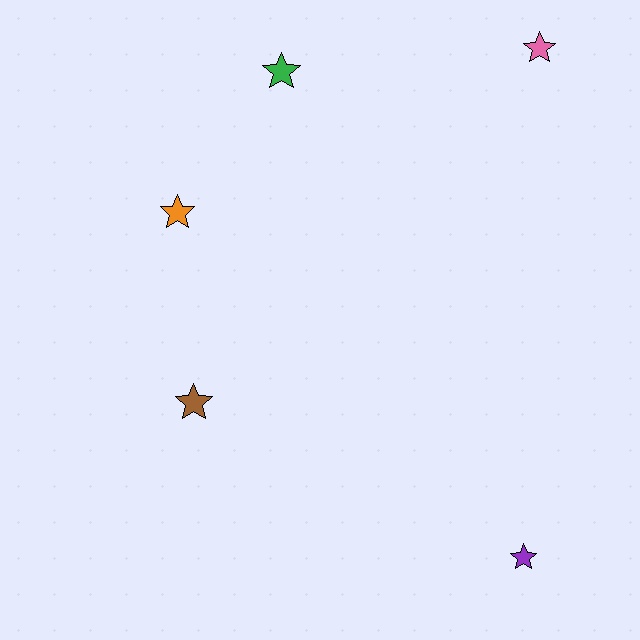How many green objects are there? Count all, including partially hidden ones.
There is 1 green object.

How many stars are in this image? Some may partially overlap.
There are 5 stars.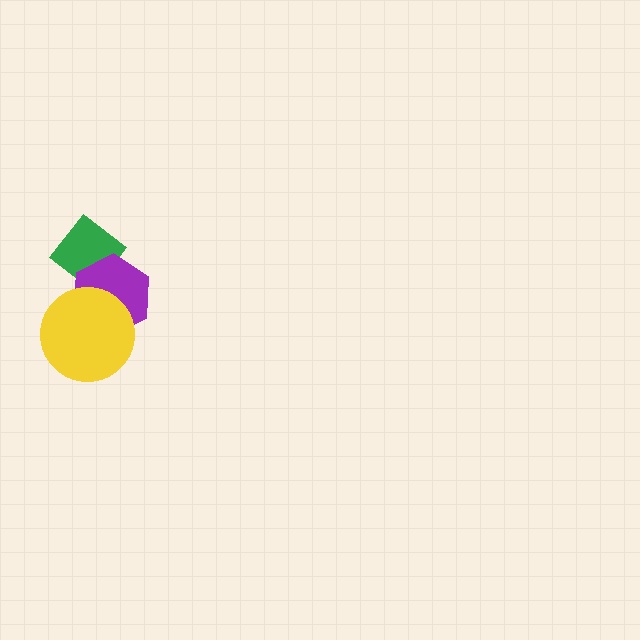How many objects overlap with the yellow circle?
1 object overlaps with the yellow circle.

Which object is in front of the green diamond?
The purple hexagon is in front of the green diamond.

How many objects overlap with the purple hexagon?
2 objects overlap with the purple hexagon.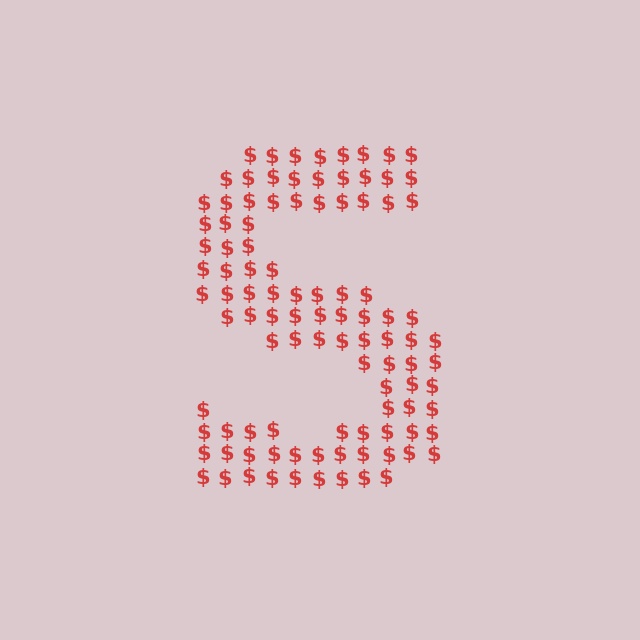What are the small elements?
The small elements are dollar signs.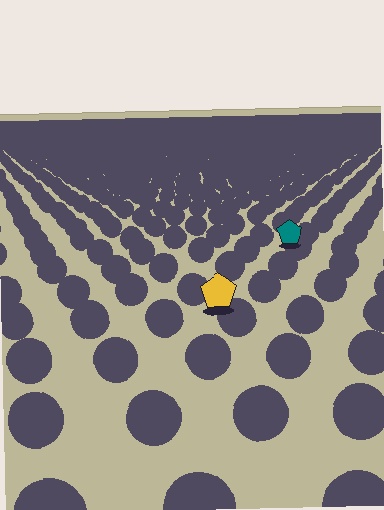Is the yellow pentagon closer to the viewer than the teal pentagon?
Yes. The yellow pentagon is closer — you can tell from the texture gradient: the ground texture is coarser near it.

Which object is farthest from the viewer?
The teal pentagon is farthest from the viewer. It appears smaller and the ground texture around it is denser.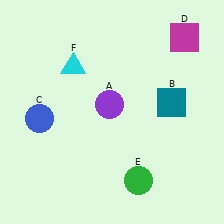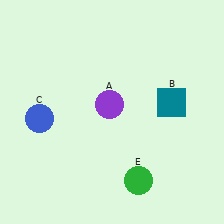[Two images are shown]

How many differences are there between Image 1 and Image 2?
There are 2 differences between the two images.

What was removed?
The cyan triangle (F), the magenta square (D) were removed in Image 2.